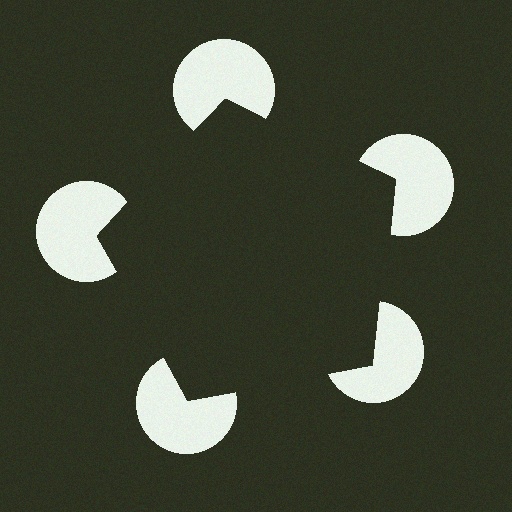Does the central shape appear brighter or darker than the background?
It typically appears slightly darker than the background, even though no actual brightness change is drawn.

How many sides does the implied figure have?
5 sides.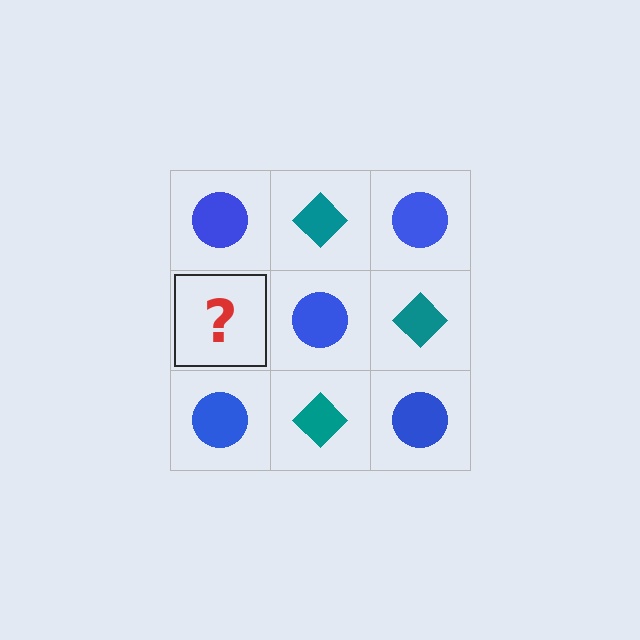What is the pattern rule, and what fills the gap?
The rule is that it alternates blue circle and teal diamond in a checkerboard pattern. The gap should be filled with a teal diamond.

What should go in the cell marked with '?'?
The missing cell should contain a teal diamond.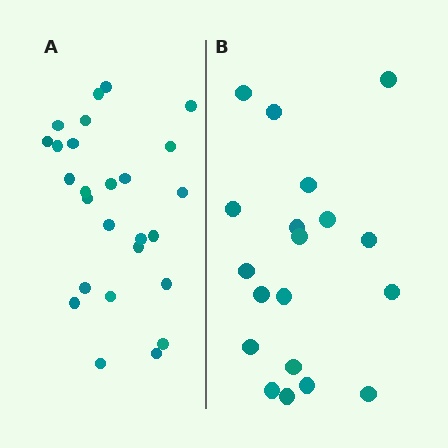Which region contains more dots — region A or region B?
Region A (the left region) has more dots.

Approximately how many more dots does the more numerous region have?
Region A has roughly 8 or so more dots than region B.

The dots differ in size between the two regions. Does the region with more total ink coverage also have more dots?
No. Region B has more total ink coverage because its dots are larger, but region A actually contains more individual dots. Total area can be misleading — the number of items is what matters here.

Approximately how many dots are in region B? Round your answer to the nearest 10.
About 20 dots. (The exact count is 19, which rounds to 20.)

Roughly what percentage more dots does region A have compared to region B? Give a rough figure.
About 35% more.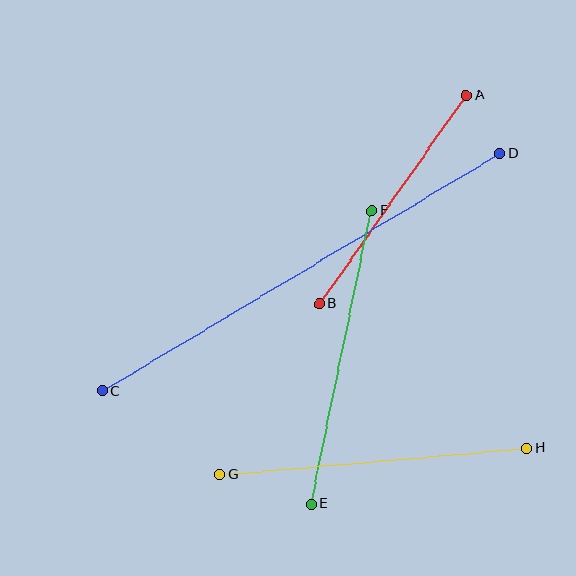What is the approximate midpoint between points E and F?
The midpoint is at approximately (341, 357) pixels.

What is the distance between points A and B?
The distance is approximately 255 pixels.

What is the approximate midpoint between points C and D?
The midpoint is at approximately (301, 272) pixels.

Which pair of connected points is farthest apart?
Points C and D are farthest apart.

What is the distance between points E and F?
The distance is approximately 299 pixels.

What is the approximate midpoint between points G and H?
The midpoint is at approximately (373, 461) pixels.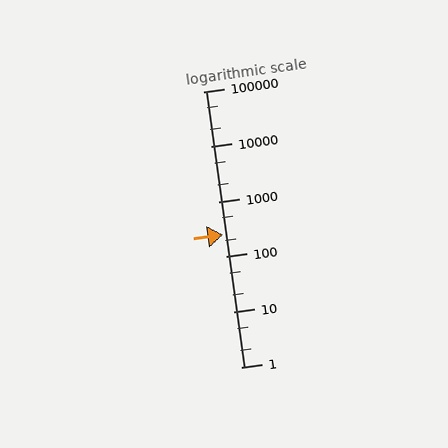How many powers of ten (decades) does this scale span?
The scale spans 5 decades, from 1 to 100000.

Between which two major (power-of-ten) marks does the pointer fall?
The pointer is between 100 and 1000.